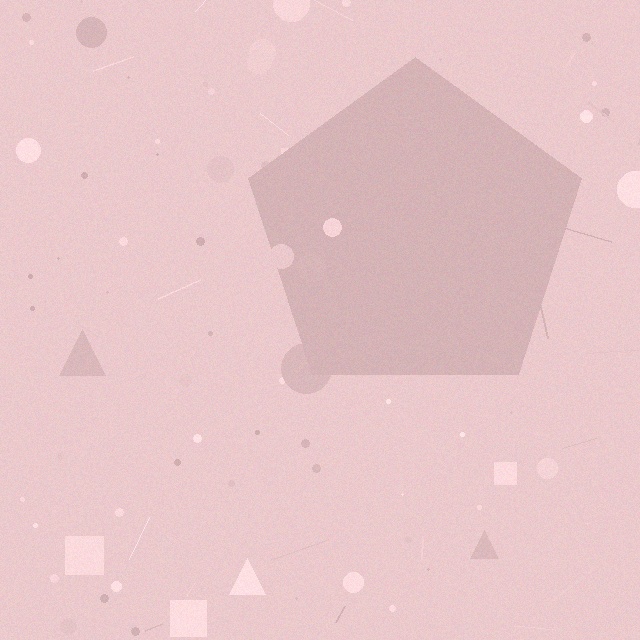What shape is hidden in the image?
A pentagon is hidden in the image.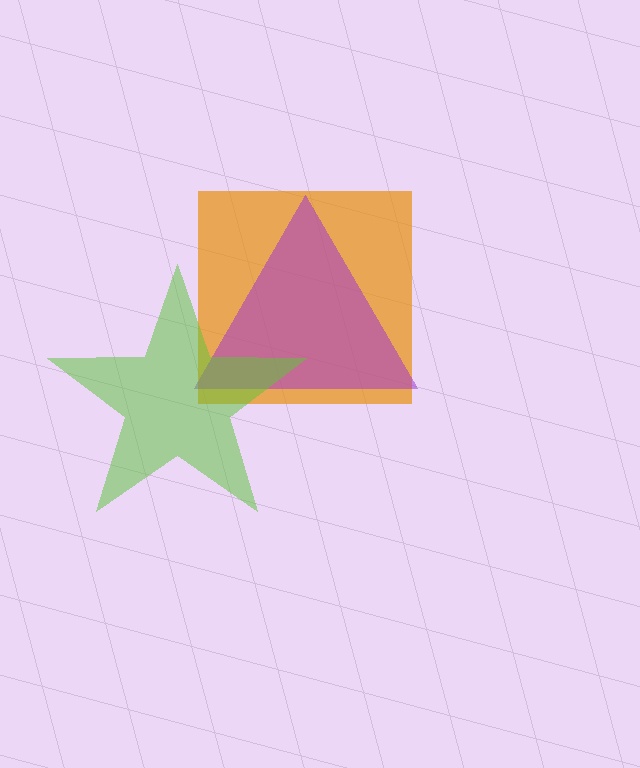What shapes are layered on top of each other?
The layered shapes are: an orange square, a purple triangle, a lime star.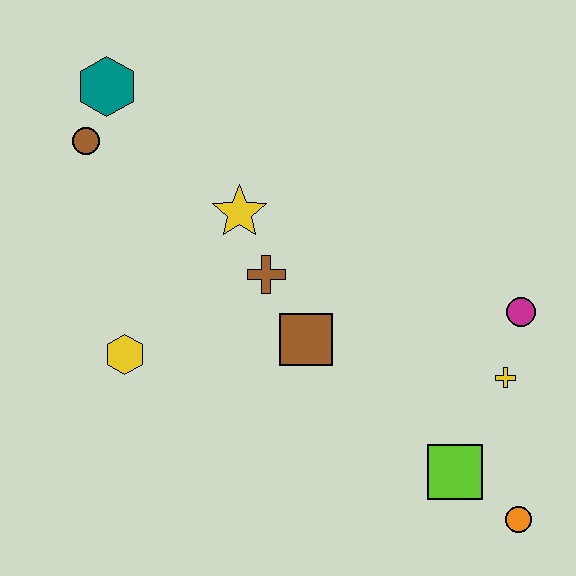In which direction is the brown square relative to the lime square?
The brown square is to the left of the lime square.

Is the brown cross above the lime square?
Yes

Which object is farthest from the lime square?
The teal hexagon is farthest from the lime square.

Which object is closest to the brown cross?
The yellow star is closest to the brown cross.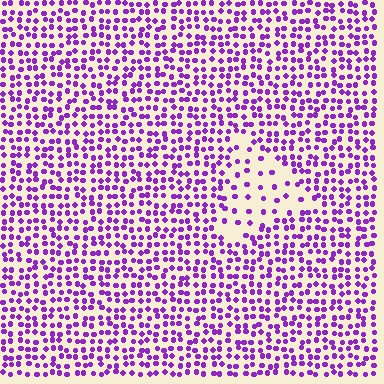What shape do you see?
I see a triangle.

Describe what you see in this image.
The image contains small purple elements arranged at two different densities. A triangle-shaped region is visible where the elements are less densely packed than the surrounding area.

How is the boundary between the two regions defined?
The boundary is defined by a change in element density (approximately 2.5x ratio). All elements are the same color, size, and shape.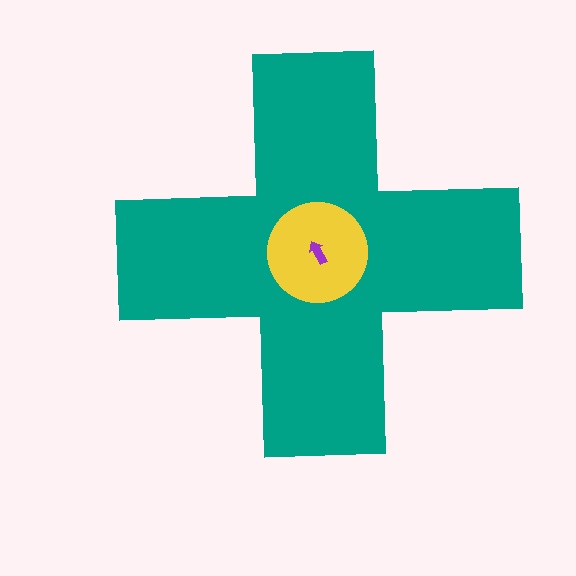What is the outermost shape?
The teal cross.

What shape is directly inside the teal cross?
The yellow circle.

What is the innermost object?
The purple arrow.